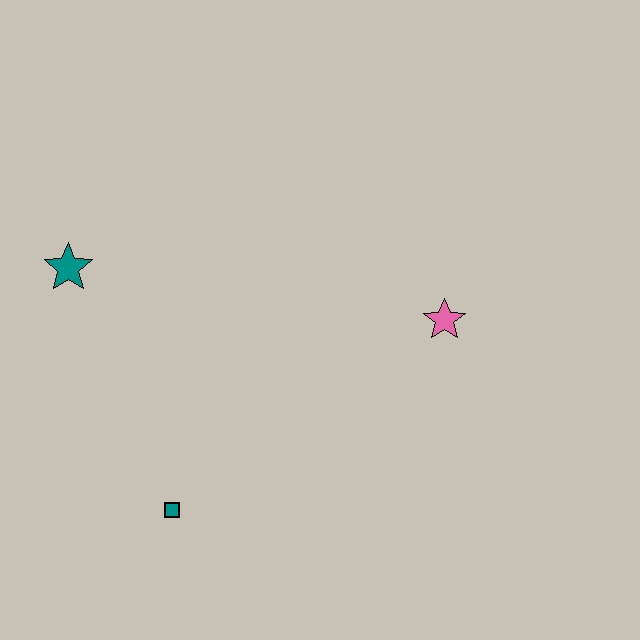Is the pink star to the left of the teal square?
No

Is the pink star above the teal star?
No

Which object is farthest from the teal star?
The pink star is farthest from the teal star.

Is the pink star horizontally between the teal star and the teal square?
No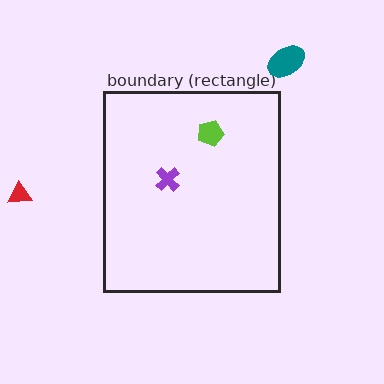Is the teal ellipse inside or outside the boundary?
Outside.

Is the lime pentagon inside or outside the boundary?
Inside.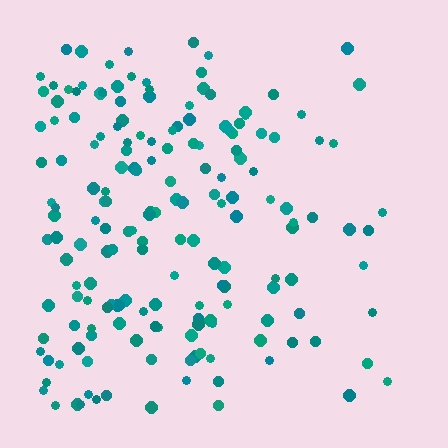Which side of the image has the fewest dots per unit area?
The right.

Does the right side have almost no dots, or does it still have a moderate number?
Still a moderate number, just noticeably fewer than the left.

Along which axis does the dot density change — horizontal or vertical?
Horizontal.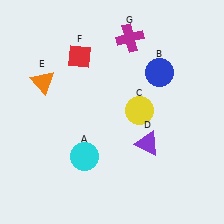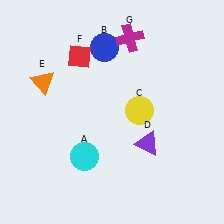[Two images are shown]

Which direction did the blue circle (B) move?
The blue circle (B) moved left.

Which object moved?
The blue circle (B) moved left.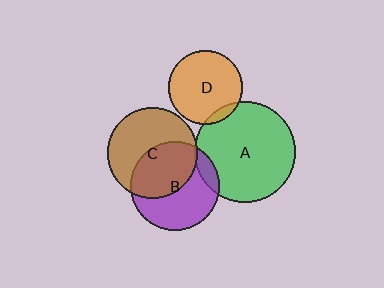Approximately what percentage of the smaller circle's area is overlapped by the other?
Approximately 10%.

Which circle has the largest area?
Circle A (green).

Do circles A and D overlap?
Yes.